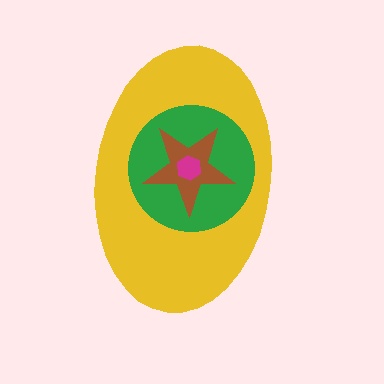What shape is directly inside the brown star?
The magenta hexagon.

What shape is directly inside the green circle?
The brown star.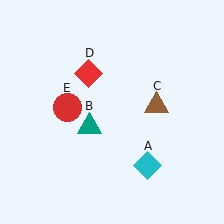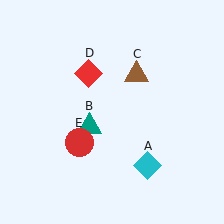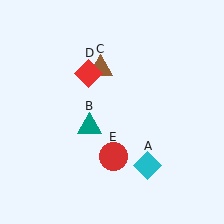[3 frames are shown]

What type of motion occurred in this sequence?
The brown triangle (object C), red circle (object E) rotated counterclockwise around the center of the scene.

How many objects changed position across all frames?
2 objects changed position: brown triangle (object C), red circle (object E).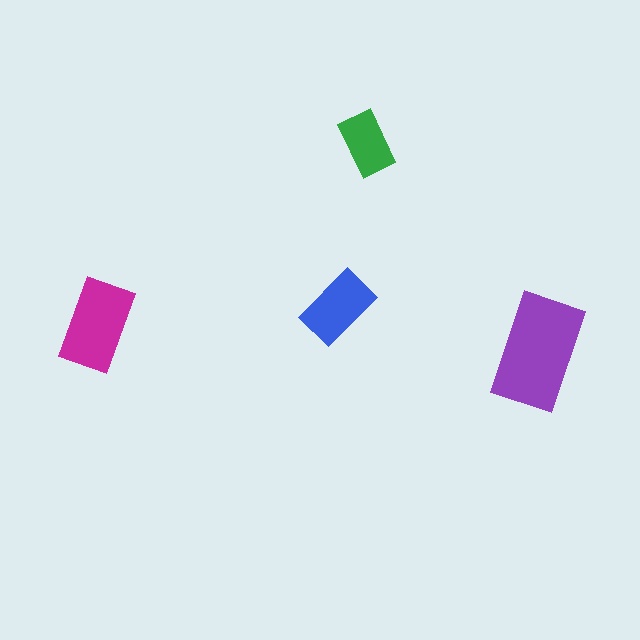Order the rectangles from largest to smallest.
the purple one, the magenta one, the blue one, the green one.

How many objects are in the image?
There are 4 objects in the image.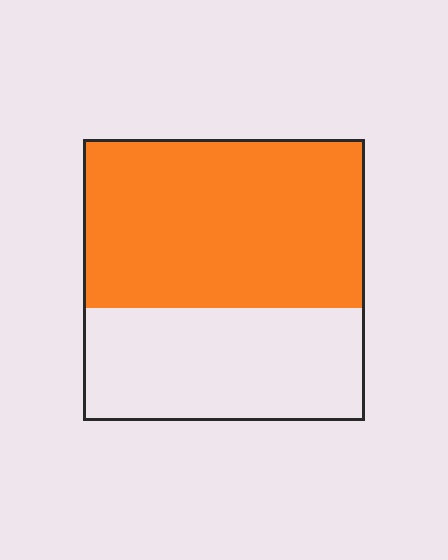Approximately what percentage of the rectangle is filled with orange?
Approximately 60%.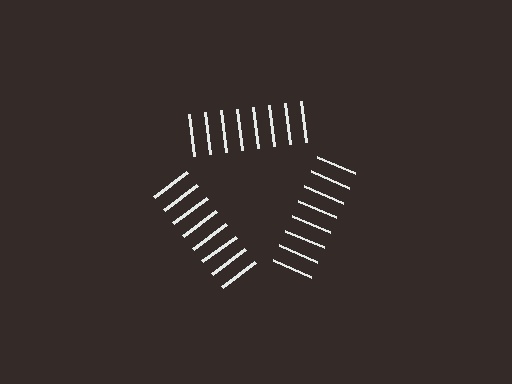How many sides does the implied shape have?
3 sides — the line-ends trace a triangle.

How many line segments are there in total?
24 — 8 along each of the 3 edges.